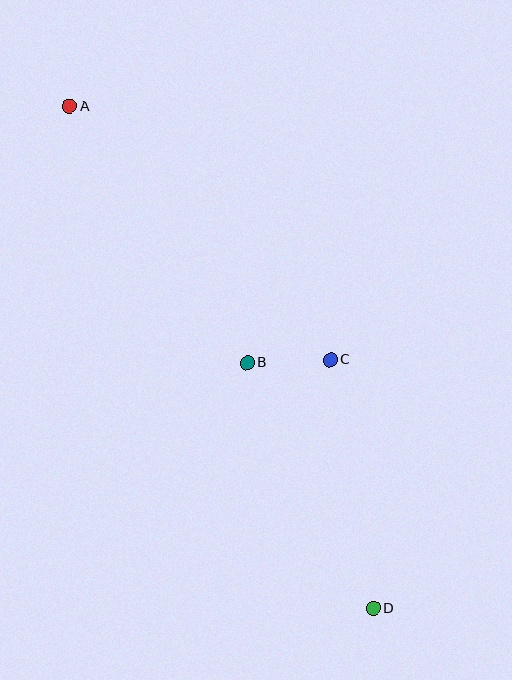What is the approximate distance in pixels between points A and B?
The distance between A and B is approximately 312 pixels.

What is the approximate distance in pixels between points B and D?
The distance between B and D is approximately 276 pixels.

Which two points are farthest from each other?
Points A and D are farthest from each other.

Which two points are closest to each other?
Points B and C are closest to each other.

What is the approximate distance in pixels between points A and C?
The distance between A and C is approximately 364 pixels.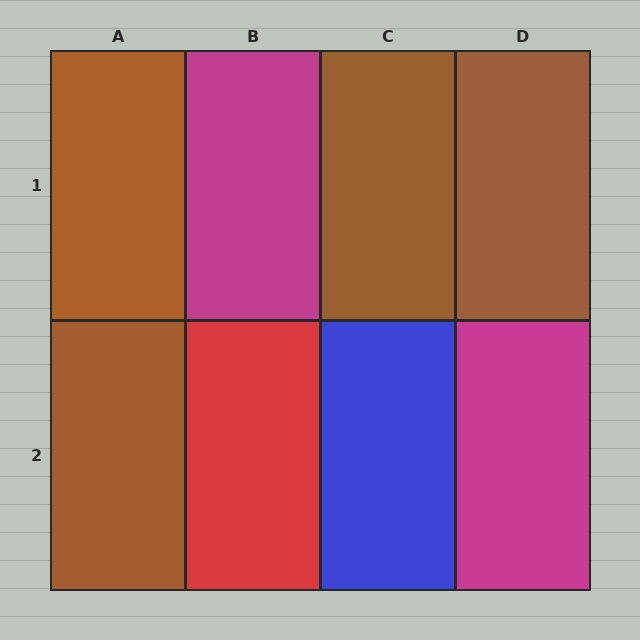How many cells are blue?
1 cell is blue.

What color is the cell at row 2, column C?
Blue.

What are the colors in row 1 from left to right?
Brown, magenta, brown, brown.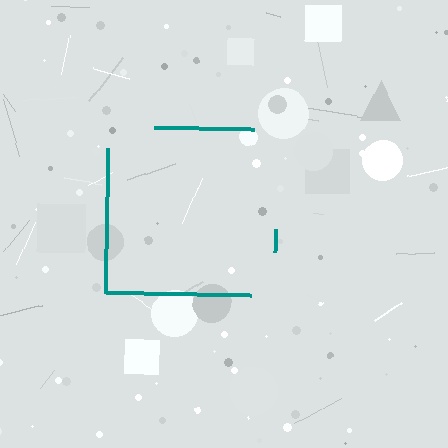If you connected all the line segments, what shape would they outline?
They would outline a square.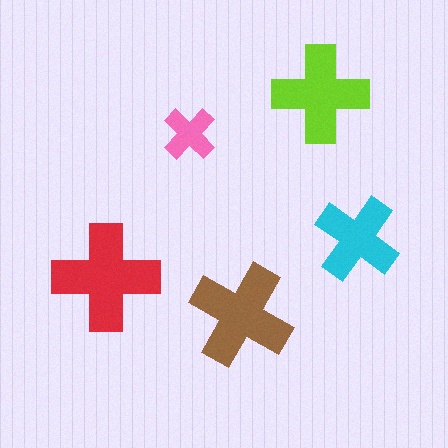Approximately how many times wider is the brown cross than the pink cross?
About 2 times wider.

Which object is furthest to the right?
The cyan cross is rightmost.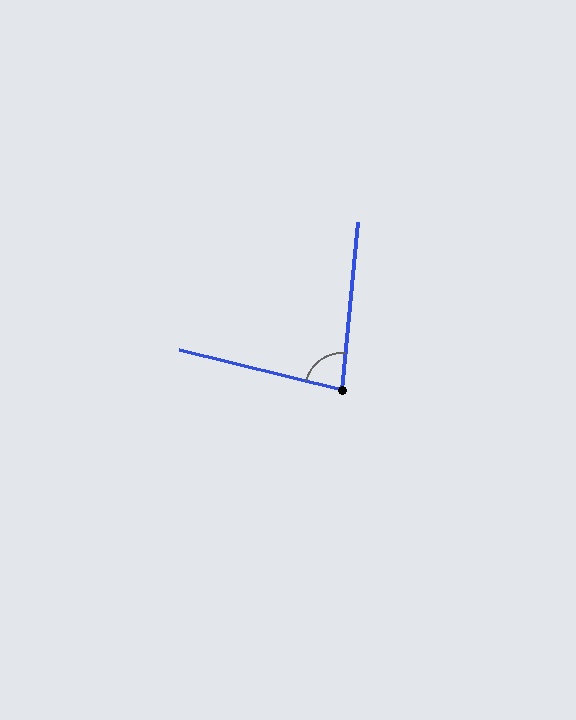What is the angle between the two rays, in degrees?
Approximately 82 degrees.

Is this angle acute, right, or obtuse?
It is acute.